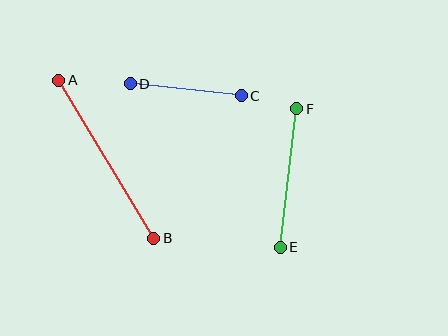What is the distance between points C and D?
The distance is approximately 112 pixels.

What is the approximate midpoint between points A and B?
The midpoint is at approximately (106, 159) pixels.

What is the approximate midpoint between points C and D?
The midpoint is at approximately (186, 90) pixels.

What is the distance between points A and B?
The distance is approximately 184 pixels.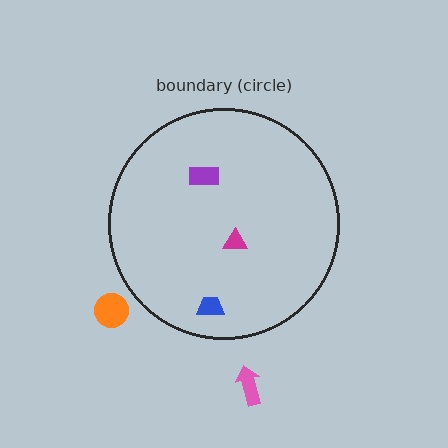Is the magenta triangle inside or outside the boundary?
Inside.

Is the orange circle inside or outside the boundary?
Outside.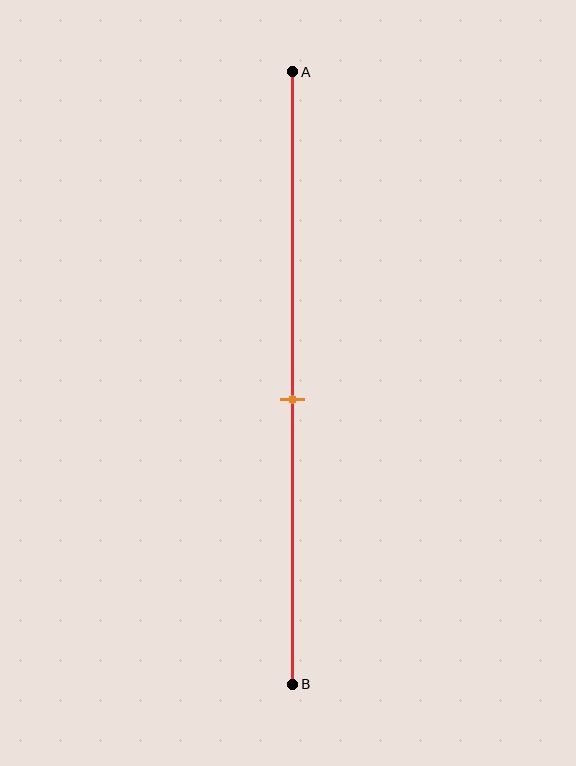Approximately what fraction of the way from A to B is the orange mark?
The orange mark is approximately 55% of the way from A to B.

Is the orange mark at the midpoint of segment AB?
No, the mark is at about 55% from A, not at the 50% midpoint.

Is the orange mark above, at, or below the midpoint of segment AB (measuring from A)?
The orange mark is below the midpoint of segment AB.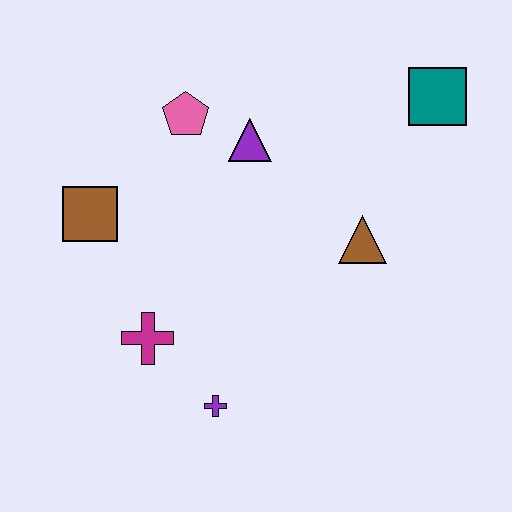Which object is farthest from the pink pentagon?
The purple cross is farthest from the pink pentagon.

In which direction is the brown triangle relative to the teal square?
The brown triangle is below the teal square.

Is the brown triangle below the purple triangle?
Yes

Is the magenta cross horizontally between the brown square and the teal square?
Yes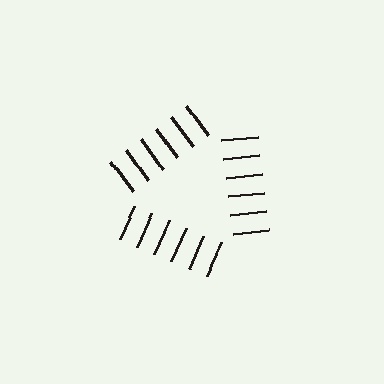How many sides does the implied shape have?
3 sides — the line-ends trace a triangle.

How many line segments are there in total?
18 — 6 along each of the 3 edges.